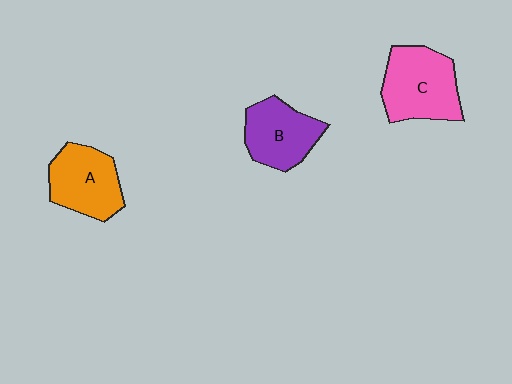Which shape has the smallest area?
Shape B (purple).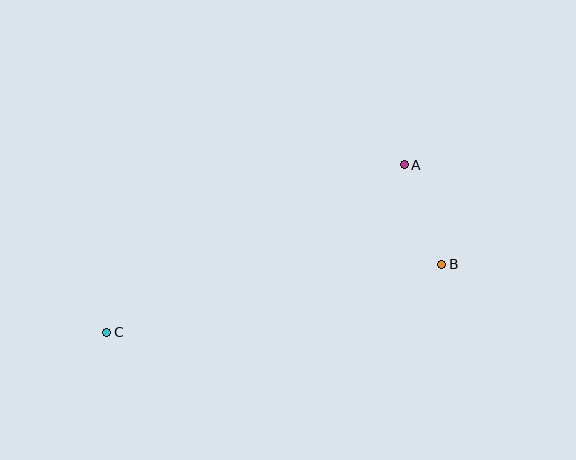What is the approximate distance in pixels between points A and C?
The distance between A and C is approximately 341 pixels.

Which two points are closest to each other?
Points A and B are closest to each other.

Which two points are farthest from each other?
Points B and C are farthest from each other.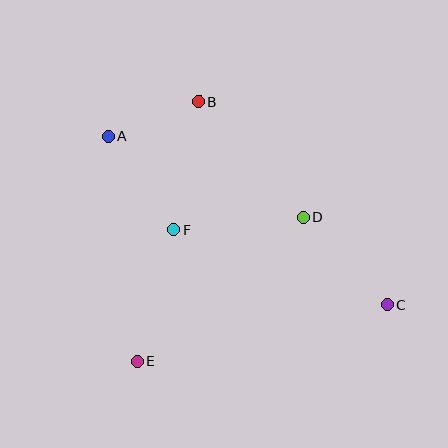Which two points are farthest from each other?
Points A and C are farthest from each other.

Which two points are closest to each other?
Points A and B are closest to each other.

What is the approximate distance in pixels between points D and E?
The distance between D and E is approximately 220 pixels.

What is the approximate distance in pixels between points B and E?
The distance between B and E is approximately 267 pixels.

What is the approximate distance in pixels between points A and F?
The distance between A and F is approximately 114 pixels.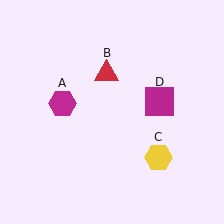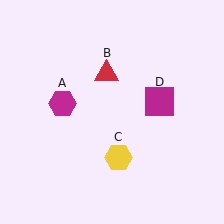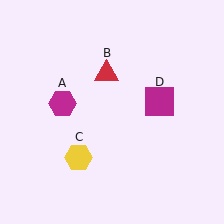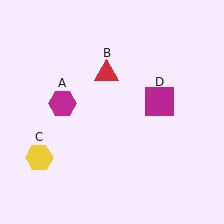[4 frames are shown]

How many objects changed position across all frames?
1 object changed position: yellow hexagon (object C).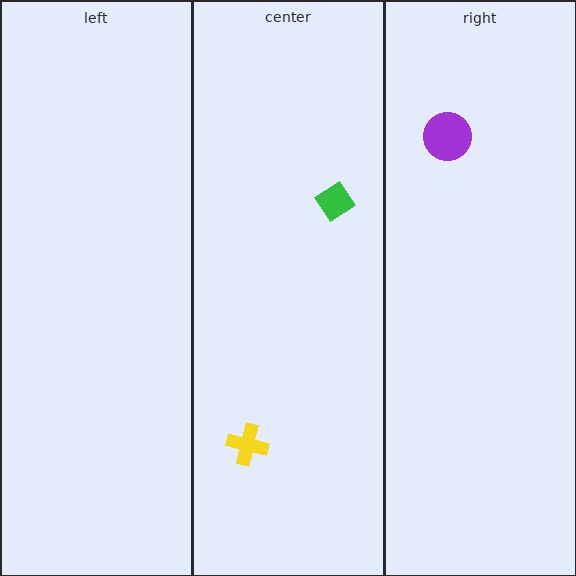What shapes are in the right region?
The purple circle.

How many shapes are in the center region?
2.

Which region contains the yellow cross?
The center region.